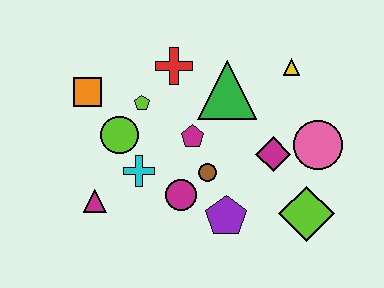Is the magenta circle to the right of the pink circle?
No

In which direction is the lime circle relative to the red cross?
The lime circle is below the red cross.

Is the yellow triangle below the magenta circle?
No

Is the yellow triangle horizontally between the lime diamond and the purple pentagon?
Yes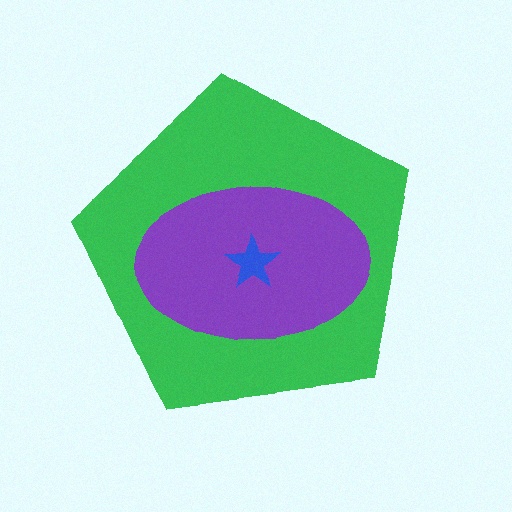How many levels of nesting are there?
3.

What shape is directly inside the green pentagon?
The purple ellipse.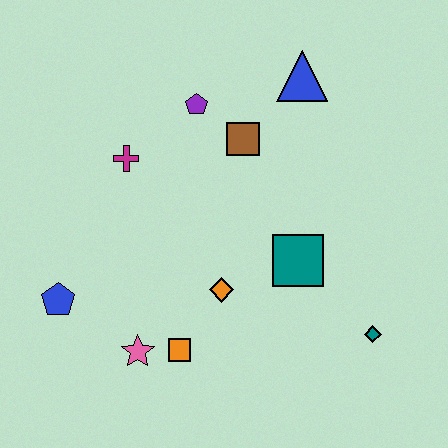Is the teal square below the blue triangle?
Yes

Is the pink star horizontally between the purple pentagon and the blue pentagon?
Yes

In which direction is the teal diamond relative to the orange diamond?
The teal diamond is to the right of the orange diamond.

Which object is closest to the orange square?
The pink star is closest to the orange square.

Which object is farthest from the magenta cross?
The teal diamond is farthest from the magenta cross.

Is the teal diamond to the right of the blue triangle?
Yes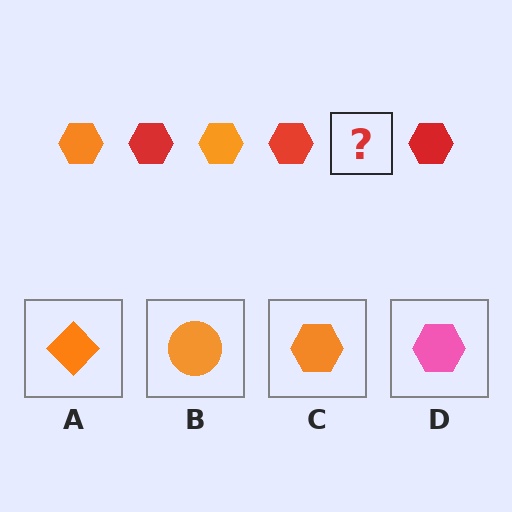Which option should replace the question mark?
Option C.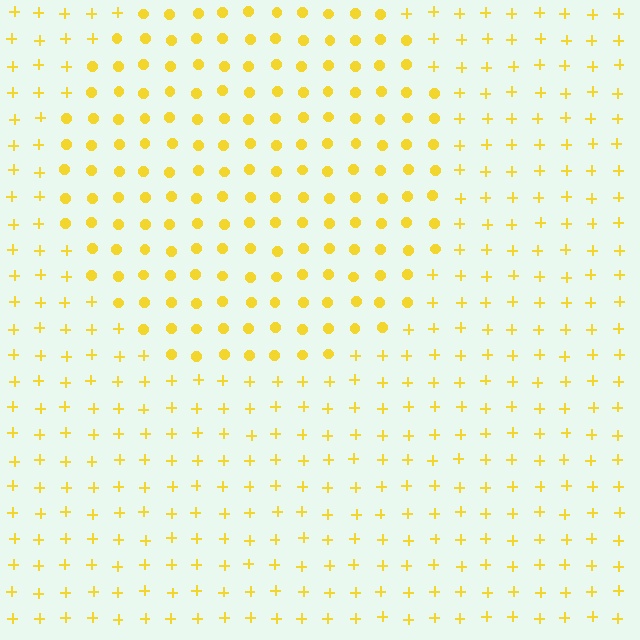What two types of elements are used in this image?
The image uses circles inside the circle region and plus signs outside it.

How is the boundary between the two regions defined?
The boundary is defined by a change in element shape: circles inside vs. plus signs outside. All elements share the same color and spacing.